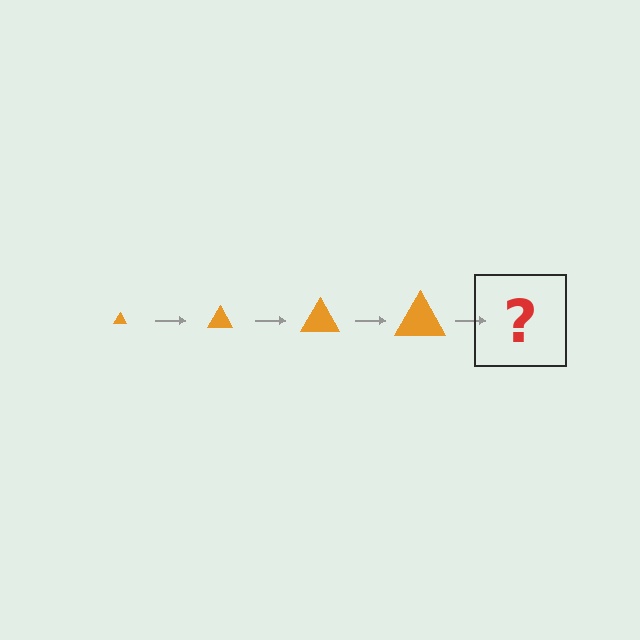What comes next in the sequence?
The next element should be an orange triangle, larger than the previous one.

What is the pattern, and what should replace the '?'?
The pattern is that the triangle gets progressively larger each step. The '?' should be an orange triangle, larger than the previous one.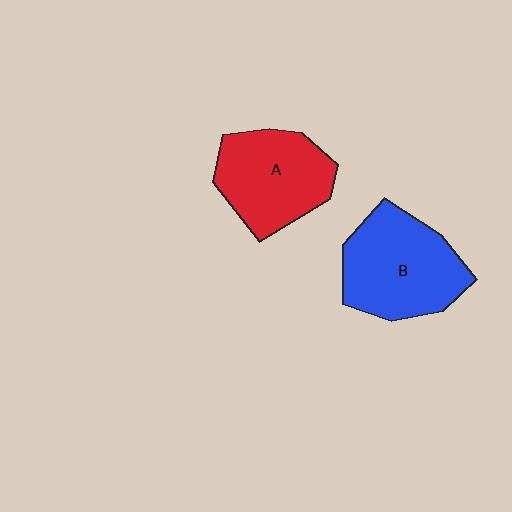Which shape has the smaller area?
Shape A (red).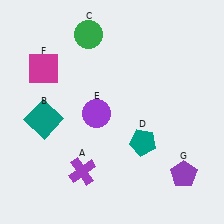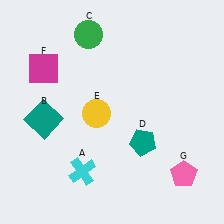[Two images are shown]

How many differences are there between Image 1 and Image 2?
There are 3 differences between the two images.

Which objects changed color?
A changed from purple to cyan. E changed from purple to yellow. G changed from purple to pink.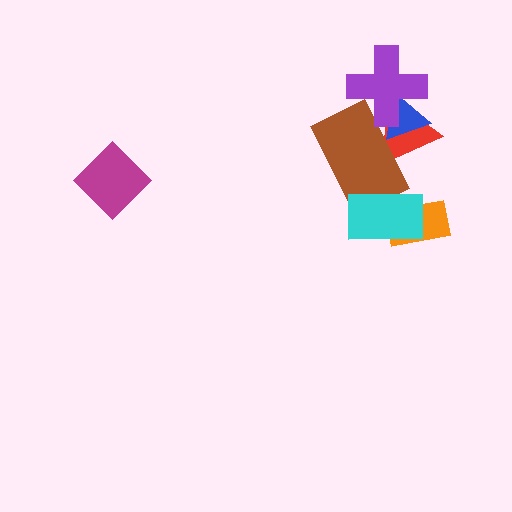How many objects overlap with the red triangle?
3 objects overlap with the red triangle.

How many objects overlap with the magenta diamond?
0 objects overlap with the magenta diamond.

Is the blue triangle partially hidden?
Yes, it is partially covered by another shape.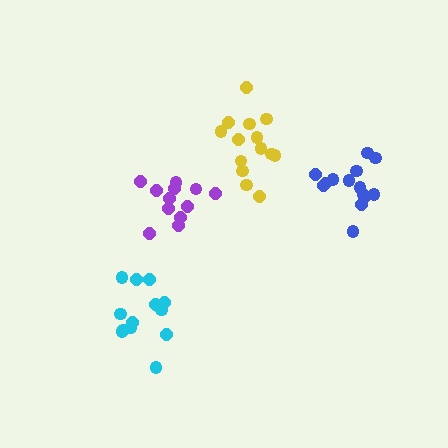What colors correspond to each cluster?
The clusters are colored: cyan, blue, yellow, purple.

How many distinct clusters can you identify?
There are 4 distinct clusters.